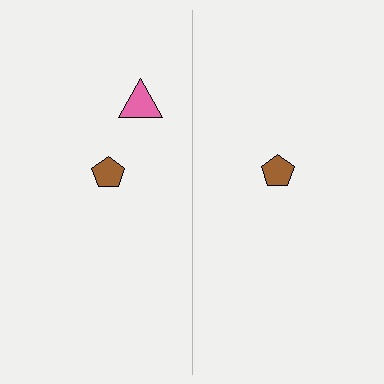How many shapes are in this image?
There are 3 shapes in this image.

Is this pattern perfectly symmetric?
No, the pattern is not perfectly symmetric. A pink triangle is missing from the right side.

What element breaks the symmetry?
A pink triangle is missing from the right side.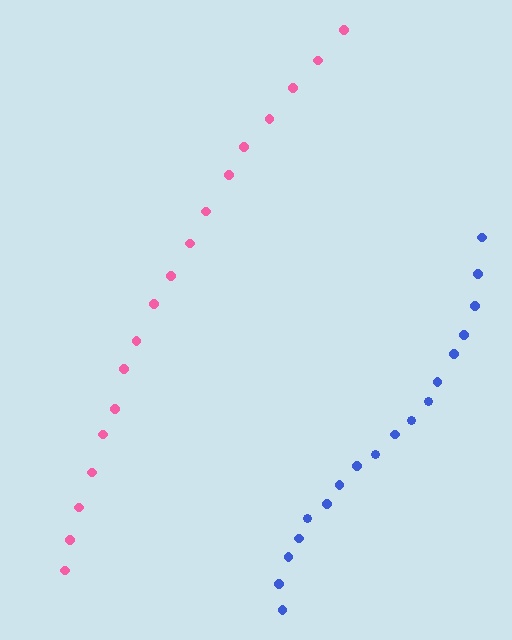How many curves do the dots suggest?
There are 2 distinct paths.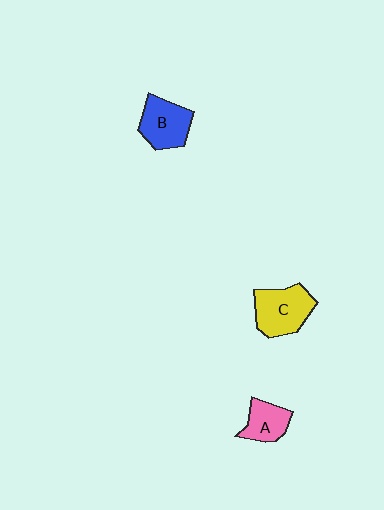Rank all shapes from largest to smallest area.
From largest to smallest: C (yellow), B (blue), A (pink).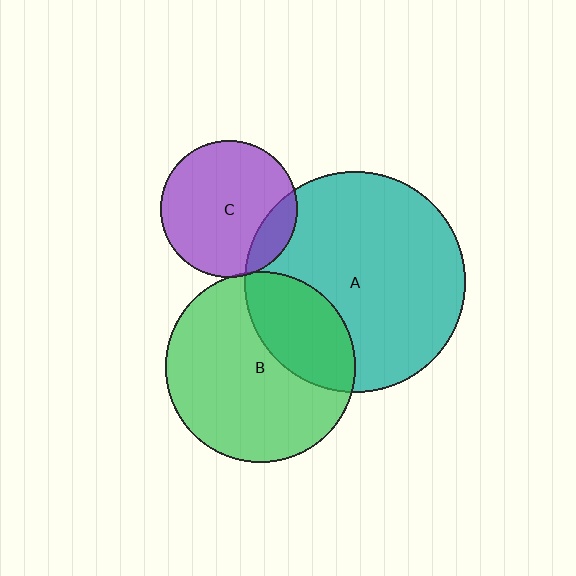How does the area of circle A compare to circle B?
Approximately 1.3 times.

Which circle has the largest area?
Circle A (teal).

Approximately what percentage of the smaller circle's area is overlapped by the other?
Approximately 15%.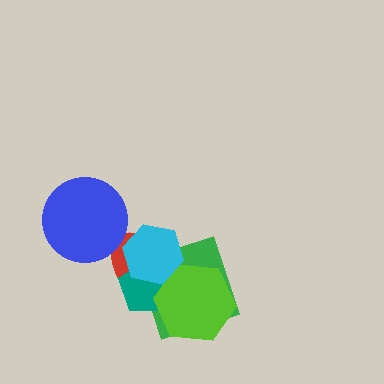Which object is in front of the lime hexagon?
The cyan hexagon is in front of the lime hexagon.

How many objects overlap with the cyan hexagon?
4 objects overlap with the cyan hexagon.